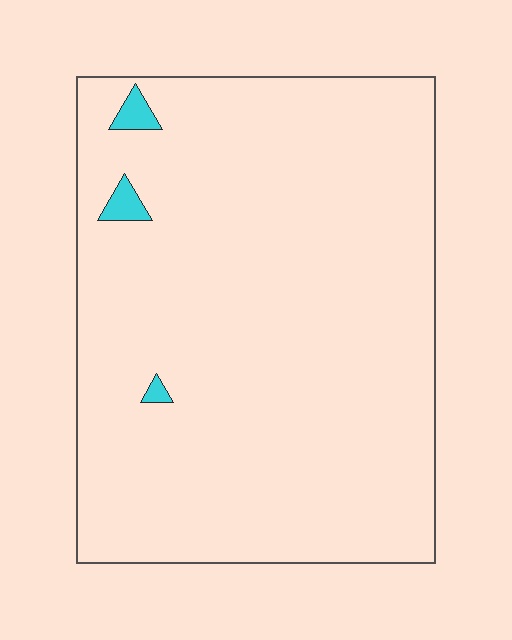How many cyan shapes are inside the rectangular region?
3.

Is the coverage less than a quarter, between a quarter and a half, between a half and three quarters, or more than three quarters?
Less than a quarter.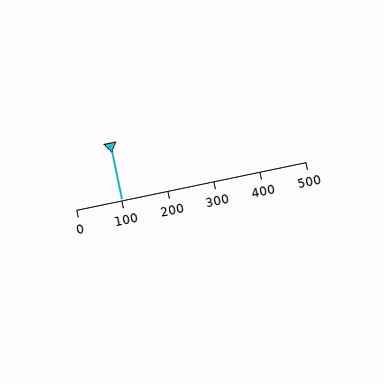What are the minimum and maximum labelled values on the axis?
The axis runs from 0 to 500.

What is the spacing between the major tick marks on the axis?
The major ticks are spaced 100 apart.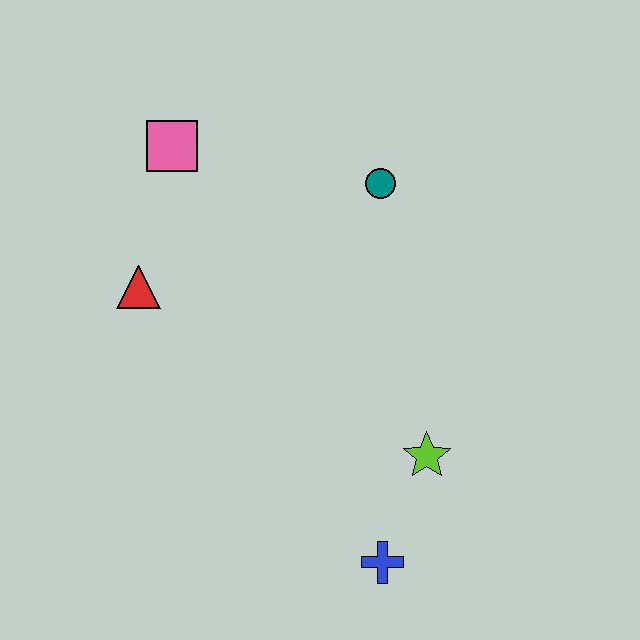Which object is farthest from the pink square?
The blue cross is farthest from the pink square.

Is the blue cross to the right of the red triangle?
Yes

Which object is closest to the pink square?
The red triangle is closest to the pink square.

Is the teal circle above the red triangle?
Yes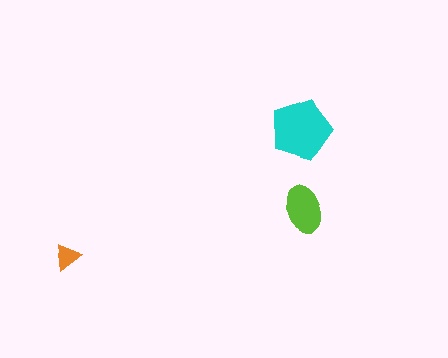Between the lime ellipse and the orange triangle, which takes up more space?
The lime ellipse.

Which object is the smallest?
The orange triangle.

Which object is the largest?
The cyan pentagon.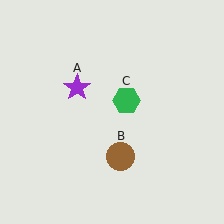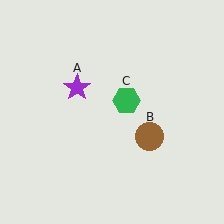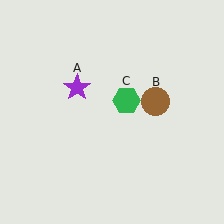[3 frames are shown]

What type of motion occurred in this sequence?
The brown circle (object B) rotated counterclockwise around the center of the scene.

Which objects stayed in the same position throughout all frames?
Purple star (object A) and green hexagon (object C) remained stationary.